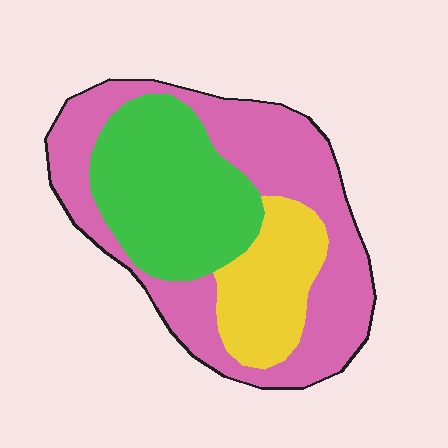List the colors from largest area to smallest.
From largest to smallest: pink, green, yellow.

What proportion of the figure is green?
Green covers around 30% of the figure.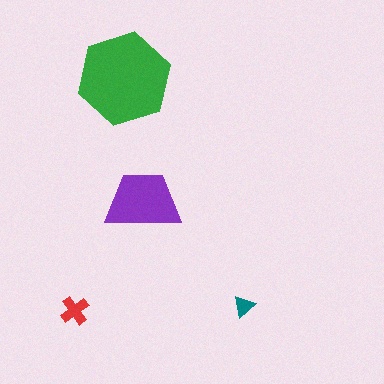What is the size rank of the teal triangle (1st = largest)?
4th.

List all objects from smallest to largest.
The teal triangle, the red cross, the purple trapezoid, the green hexagon.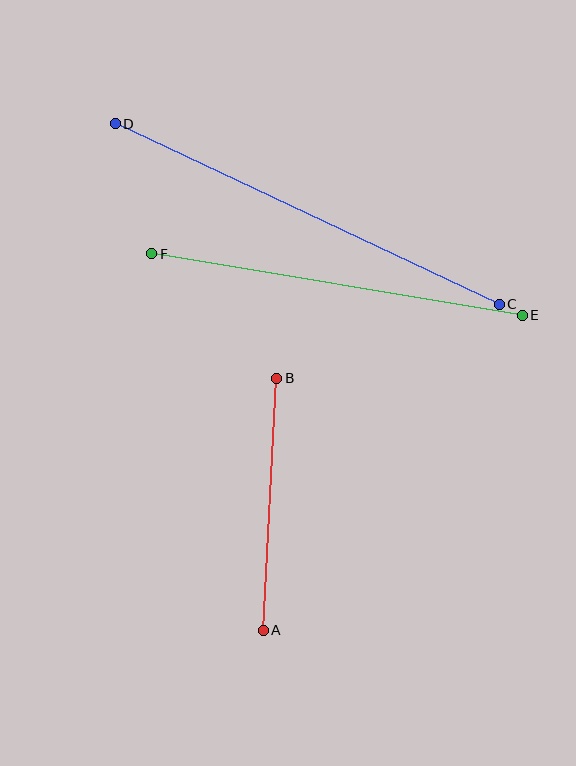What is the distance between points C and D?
The distance is approximately 424 pixels.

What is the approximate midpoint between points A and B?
The midpoint is at approximately (270, 504) pixels.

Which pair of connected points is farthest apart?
Points C and D are farthest apart.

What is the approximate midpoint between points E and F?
The midpoint is at approximately (337, 285) pixels.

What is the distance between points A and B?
The distance is approximately 253 pixels.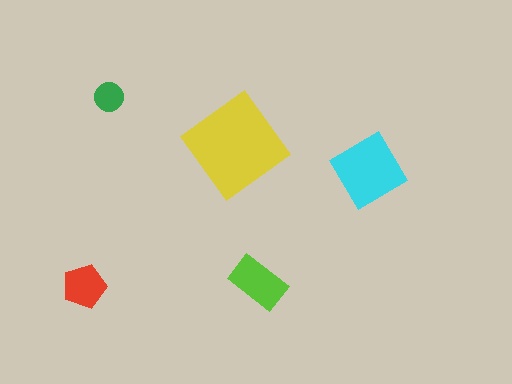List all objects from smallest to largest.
The green circle, the red pentagon, the lime rectangle, the cyan diamond, the yellow diamond.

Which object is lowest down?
The red pentagon is bottommost.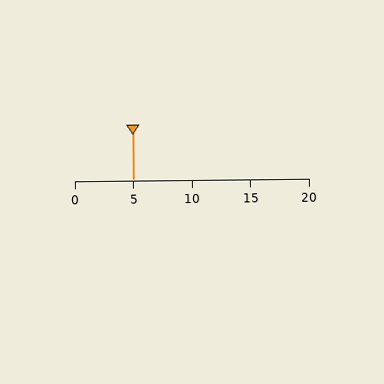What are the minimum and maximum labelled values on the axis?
The axis runs from 0 to 20.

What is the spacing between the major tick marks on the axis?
The major ticks are spaced 5 apart.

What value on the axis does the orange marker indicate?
The marker indicates approximately 5.